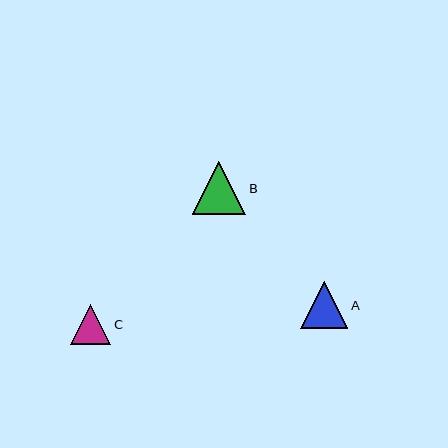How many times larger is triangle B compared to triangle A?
Triangle B is approximately 1.1 times the size of triangle A.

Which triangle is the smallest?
Triangle C is the smallest with a size of approximately 40 pixels.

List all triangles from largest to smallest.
From largest to smallest: B, A, C.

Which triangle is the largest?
Triangle B is the largest with a size of approximately 53 pixels.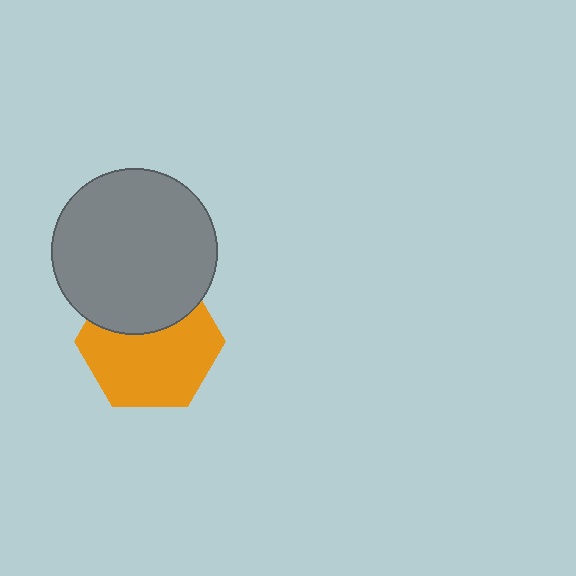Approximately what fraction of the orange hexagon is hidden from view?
Roughly 35% of the orange hexagon is hidden behind the gray circle.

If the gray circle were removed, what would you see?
You would see the complete orange hexagon.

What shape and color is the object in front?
The object in front is a gray circle.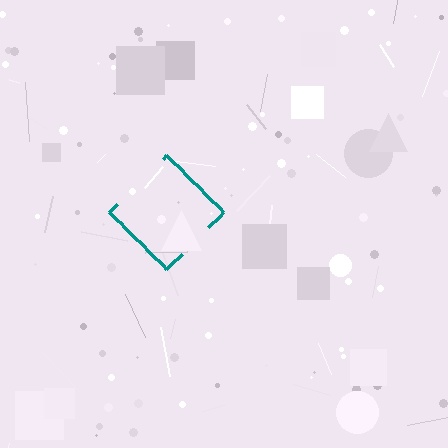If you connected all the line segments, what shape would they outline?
They would outline a diamond.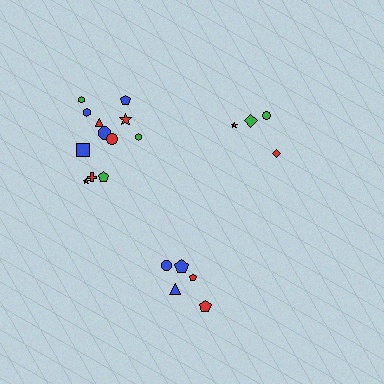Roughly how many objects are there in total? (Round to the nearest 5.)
Roughly 20 objects in total.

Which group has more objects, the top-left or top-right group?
The top-left group.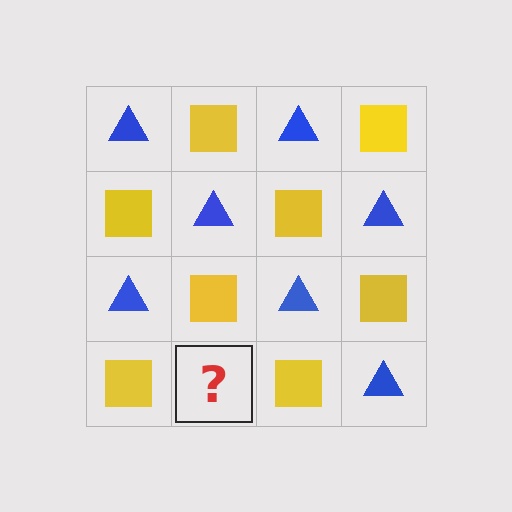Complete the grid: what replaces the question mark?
The question mark should be replaced with a blue triangle.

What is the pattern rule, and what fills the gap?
The rule is that it alternates blue triangle and yellow square in a checkerboard pattern. The gap should be filled with a blue triangle.